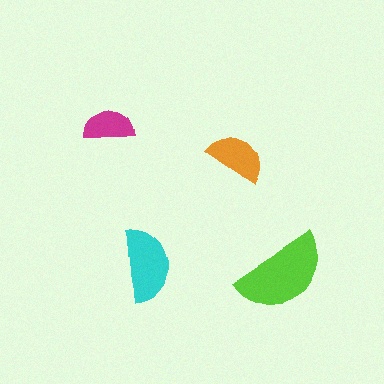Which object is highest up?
The magenta semicircle is topmost.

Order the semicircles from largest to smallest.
the lime one, the cyan one, the orange one, the magenta one.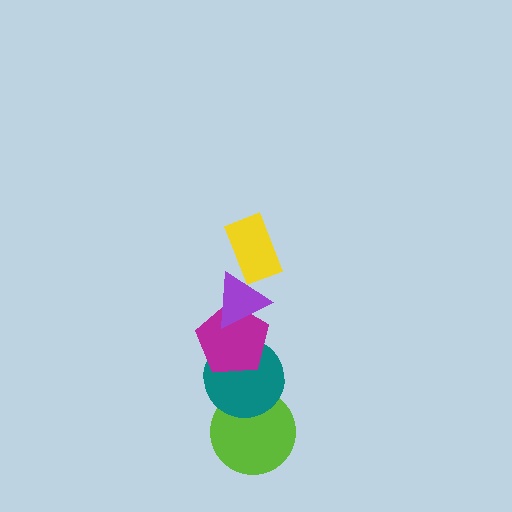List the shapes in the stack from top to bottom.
From top to bottom: the yellow rectangle, the purple triangle, the magenta pentagon, the teal circle, the lime circle.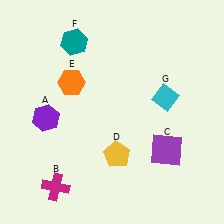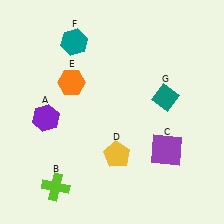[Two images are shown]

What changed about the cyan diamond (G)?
In Image 1, G is cyan. In Image 2, it changed to teal.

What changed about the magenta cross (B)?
In Image 1, B is magenta. In Image 2, it changed to lime.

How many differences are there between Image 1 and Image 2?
There are 2 differences between the two images.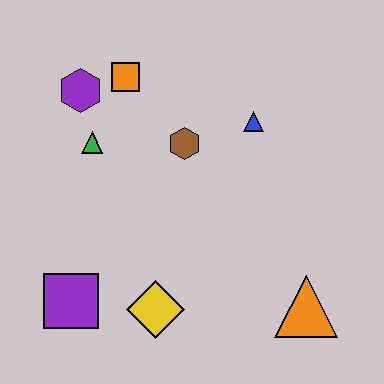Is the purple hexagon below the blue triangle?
No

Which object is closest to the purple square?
The yellow diamond is closest to the purple square.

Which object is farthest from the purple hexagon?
The orange triangle is farthest from the purple hexagon.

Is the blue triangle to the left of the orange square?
No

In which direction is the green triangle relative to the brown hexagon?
The green triangle is to the left of the brown hexagon.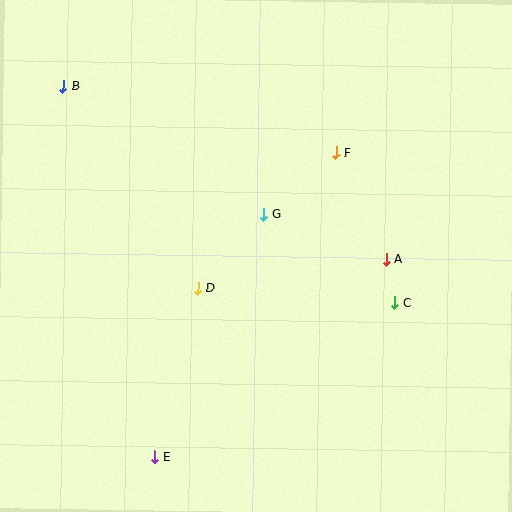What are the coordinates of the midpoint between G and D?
The midpoint between G and D is at (231, 251).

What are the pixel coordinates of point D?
Point D is at (198, 288).